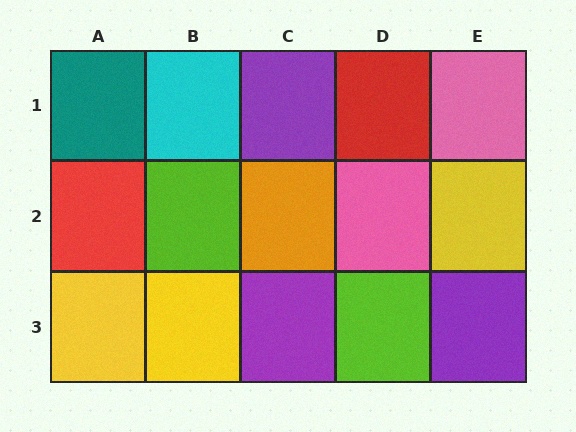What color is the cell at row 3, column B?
Yellow.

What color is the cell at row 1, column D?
Red.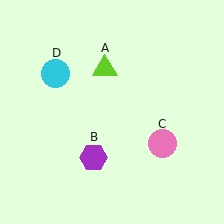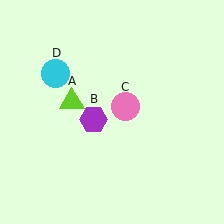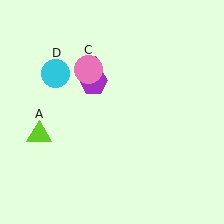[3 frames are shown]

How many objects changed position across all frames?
3 objects changed position: lime triangle (object A), purple hexagon (object B), pink circle (object C).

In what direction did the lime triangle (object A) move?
The lime triangle (object A) moved down and to the left.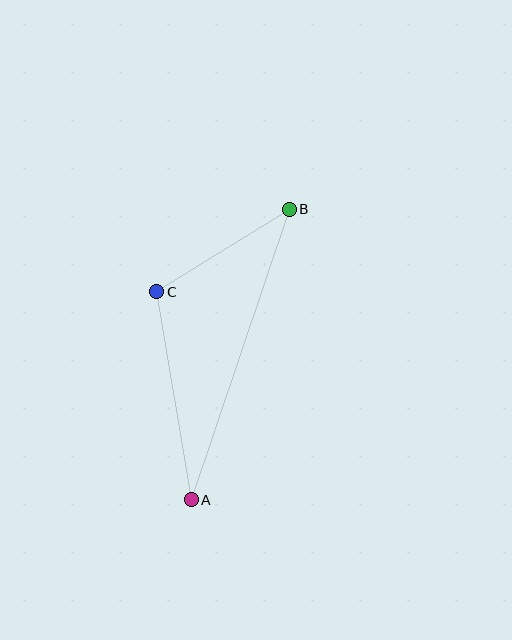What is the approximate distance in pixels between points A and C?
The distance between A and C is approximately 211 pixels.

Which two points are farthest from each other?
Points A and B are farthest from each other.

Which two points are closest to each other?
Points B and C are closest to each other.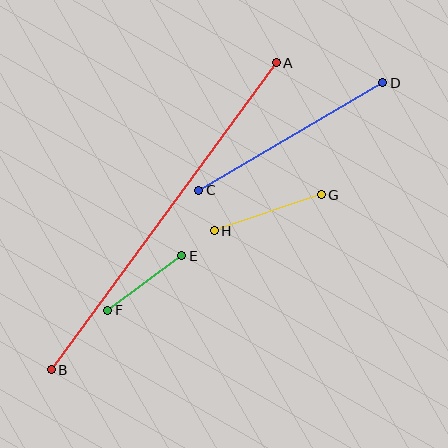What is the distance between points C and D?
The distance is approximately 213 pixels.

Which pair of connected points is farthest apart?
Points A and B are farthest apart.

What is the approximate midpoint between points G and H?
The midpoint is at approximately (268, 213) pixels.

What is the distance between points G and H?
The distance is approximately 113 pixels.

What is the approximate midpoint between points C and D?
The midpoint is at approximately (291, 136) pixels.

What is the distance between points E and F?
The distance is approximately 92 pixels.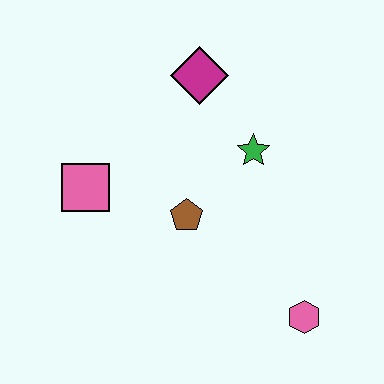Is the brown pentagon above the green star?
No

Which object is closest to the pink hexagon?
The brown pentagon is closest to the pink hexagon.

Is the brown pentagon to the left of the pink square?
No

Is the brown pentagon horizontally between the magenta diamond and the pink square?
Yes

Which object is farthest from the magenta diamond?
The pink hexagon is farthest from the magenta diamond.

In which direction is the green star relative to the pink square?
The green star is to the right of the pink square.